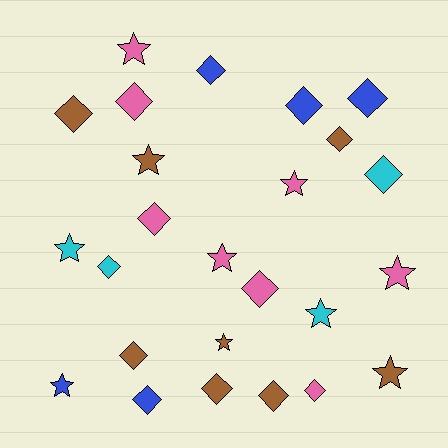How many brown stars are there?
There are 3 brown stars.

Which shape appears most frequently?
Diamond, with 15 objects.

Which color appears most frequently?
Brown, with 8 objects.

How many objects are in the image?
There are 25 objects.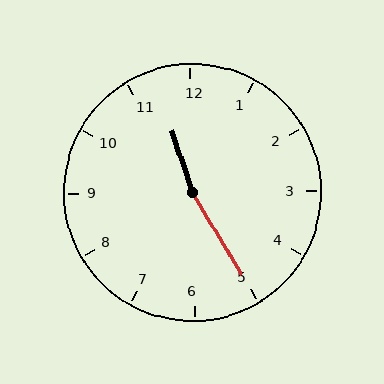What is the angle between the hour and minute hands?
Approximately 168 degrees.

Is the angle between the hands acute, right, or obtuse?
It is obtuse.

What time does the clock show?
11:25.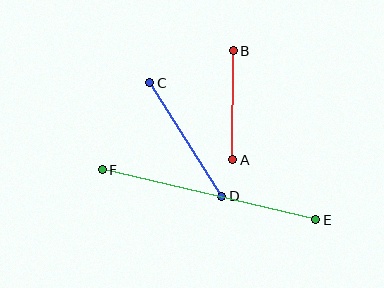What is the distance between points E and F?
The distance is approximately 219 pixels.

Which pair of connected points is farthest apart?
Points E and F are farthest apart.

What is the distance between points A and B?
The distance is approximately 109 pixels.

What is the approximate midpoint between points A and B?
The midpoint is at approximately (233, 105) pixels.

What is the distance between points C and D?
The distance is approximately 134 pixels.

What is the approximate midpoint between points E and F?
The midpoint is at approximately (209, 195) pixels.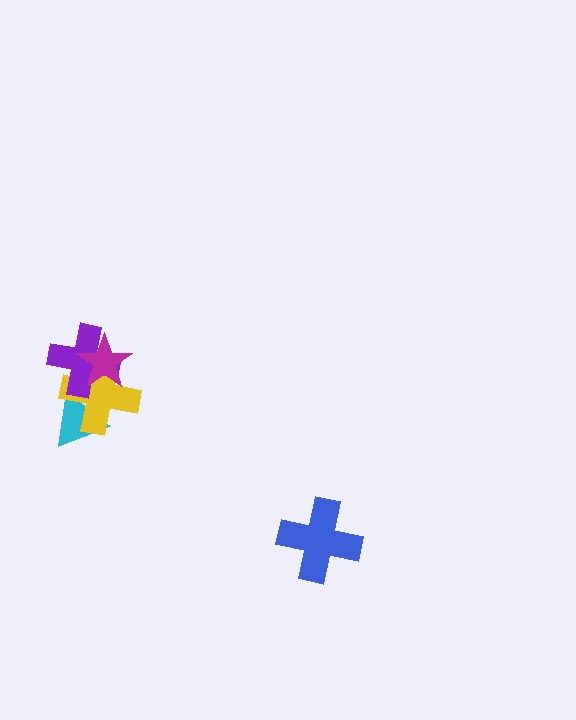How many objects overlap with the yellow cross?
3 objects overlap with the yellow cross.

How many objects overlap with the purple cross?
3 objects overlap with the purple cross.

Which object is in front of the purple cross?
The magenta star is in front of the purple cross.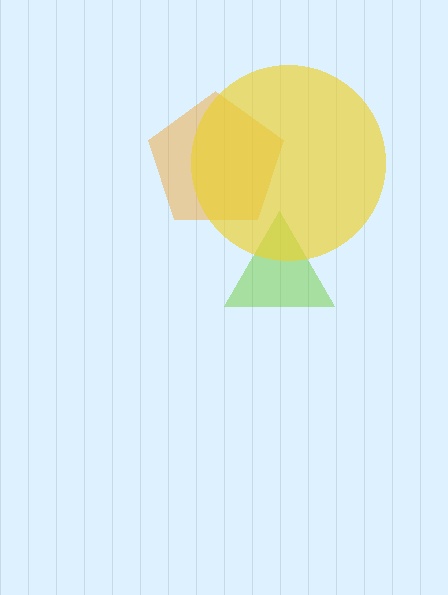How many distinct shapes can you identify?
There are 3 distinct shapes: an orange pentagon, a lime triangle, a yellow circle.